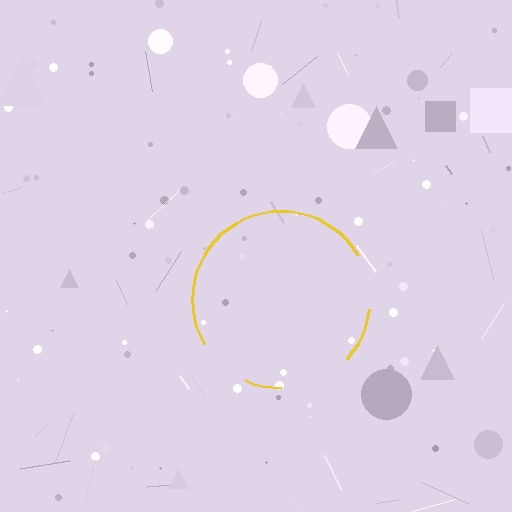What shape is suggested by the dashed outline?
The dashed outline suggests a circle.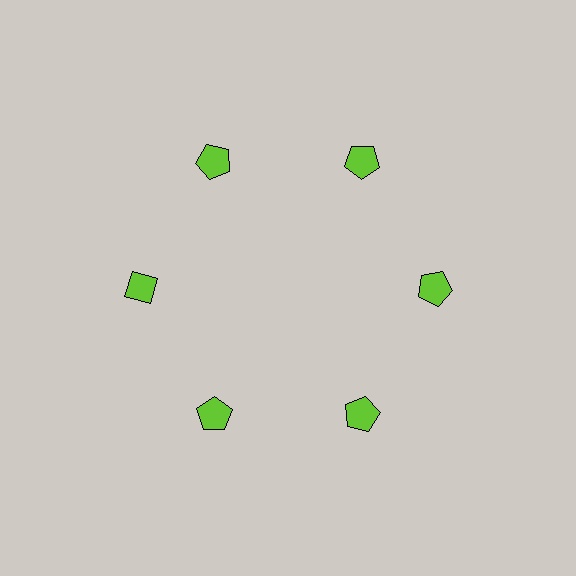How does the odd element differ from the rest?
It has a different shape: diamond instead of pentagon.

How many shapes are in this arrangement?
There are 6 shapes arranged in a ring pattern.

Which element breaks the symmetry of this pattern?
The lime diamond at roughly the 9 o'clock position breaks the symmetry. All other shapes are lime pentagons.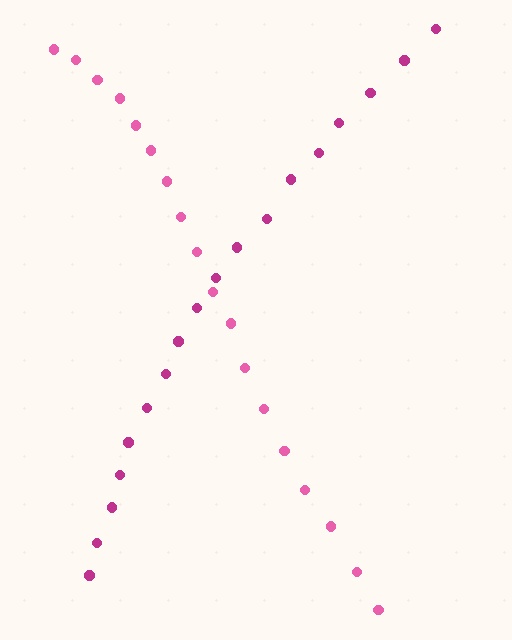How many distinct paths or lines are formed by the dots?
There are 2 distinct paths.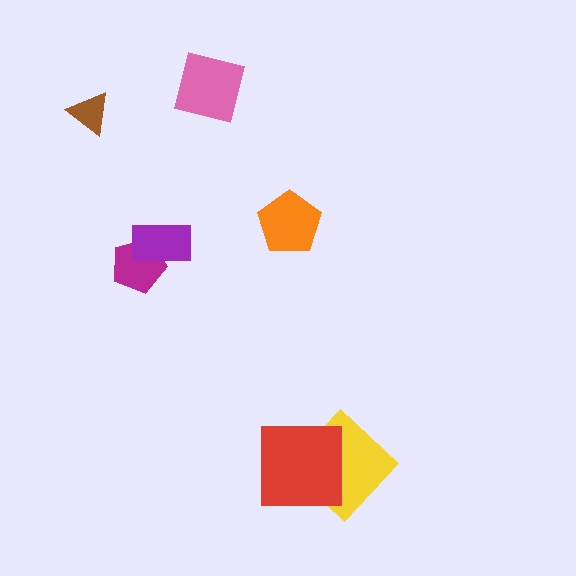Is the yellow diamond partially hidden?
Yes, it is partially covered by another shape.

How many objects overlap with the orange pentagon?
0 objects overlap with the orange pentagon.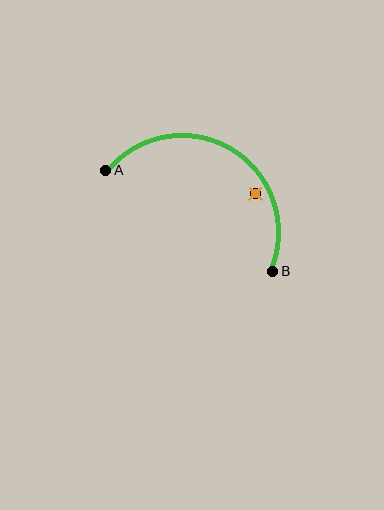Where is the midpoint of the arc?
The arc midpoint is the point on the curve farthest from the straight line joining A and B. It sits above that line.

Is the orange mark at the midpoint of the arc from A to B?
No — the orange mark does not lie on the arc at all. It sits slightly inside the curve.